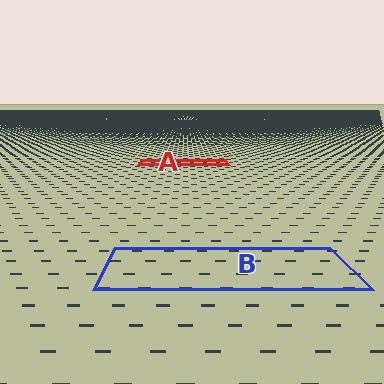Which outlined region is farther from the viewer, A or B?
Region A is farther from the viewer — the texture elements inside it appear smaller and more densely packed.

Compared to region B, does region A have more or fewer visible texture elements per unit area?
Region A has more texture elements per unit area — they are packed more densely because it is farther away.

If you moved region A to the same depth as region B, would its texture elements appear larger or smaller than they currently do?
They would appear larger. At a closer depth, the same texture elements are projected at a bigger on-screen size.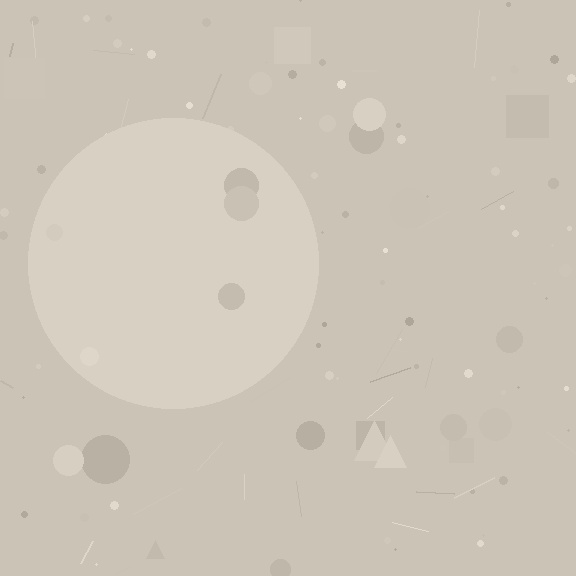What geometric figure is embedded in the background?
A circle is embedded in the background.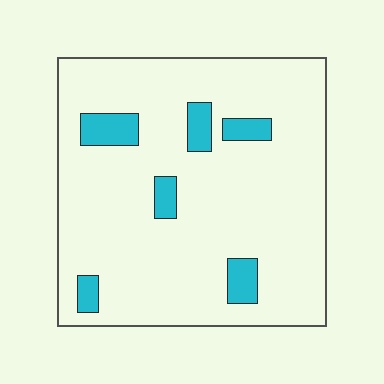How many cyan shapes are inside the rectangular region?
6.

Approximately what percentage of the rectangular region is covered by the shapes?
Approximately 10%.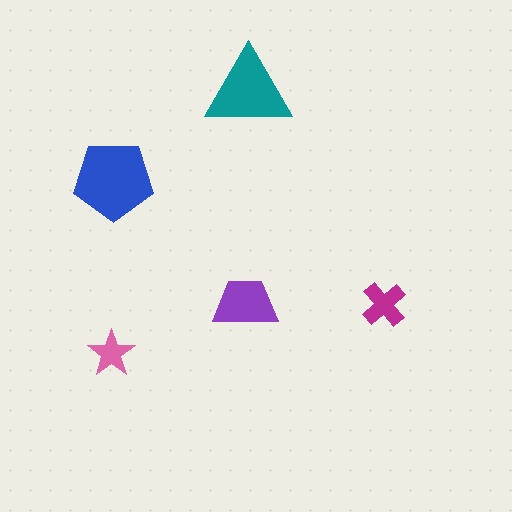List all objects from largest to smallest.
The blue pentagon, the teal triangle, the purple trapezoid, the magenta cross, the pink star.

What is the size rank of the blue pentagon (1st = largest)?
1st.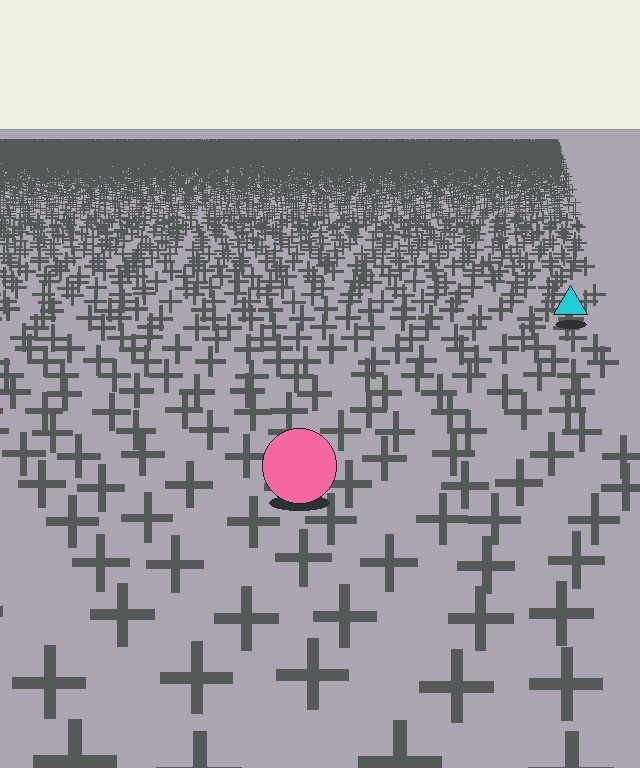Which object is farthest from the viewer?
The cyan triangle is farthest from the viewer. It appears smaller and the ground texture around it is denser.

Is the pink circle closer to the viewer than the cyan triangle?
Yes. The pink circle is closer — you can tell from the texture gradient: the ground texture is coarser near it.